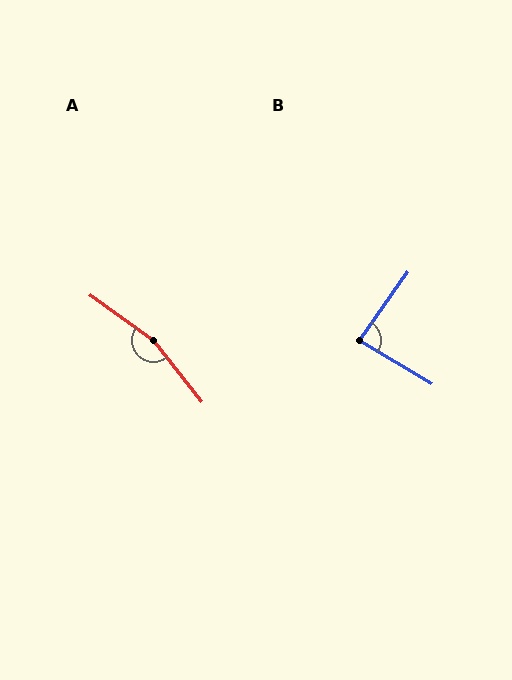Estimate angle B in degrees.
Approximately 86 degrees.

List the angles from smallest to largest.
B (86°), A (164°).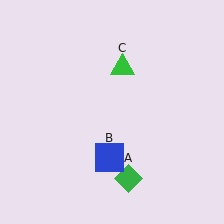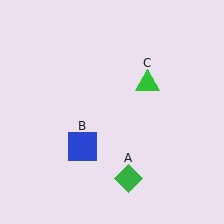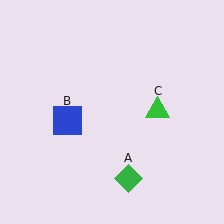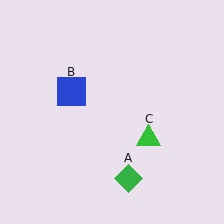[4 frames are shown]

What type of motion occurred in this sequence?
The blue square (object B), green triangle (object C) rotated clockwise around the center of the scene.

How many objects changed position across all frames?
2 objects changed position: blue square (object B), green triangle (object C).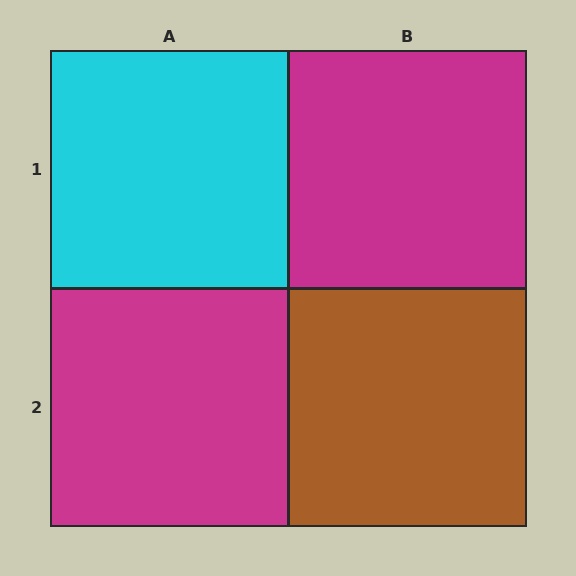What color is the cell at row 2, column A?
Magenta.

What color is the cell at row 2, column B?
Brown.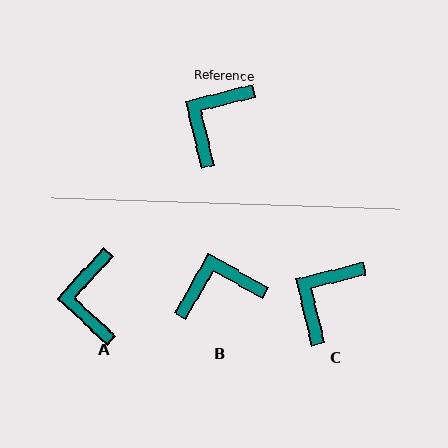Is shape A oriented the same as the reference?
No, it is off by about 33 degrees.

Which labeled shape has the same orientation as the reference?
C.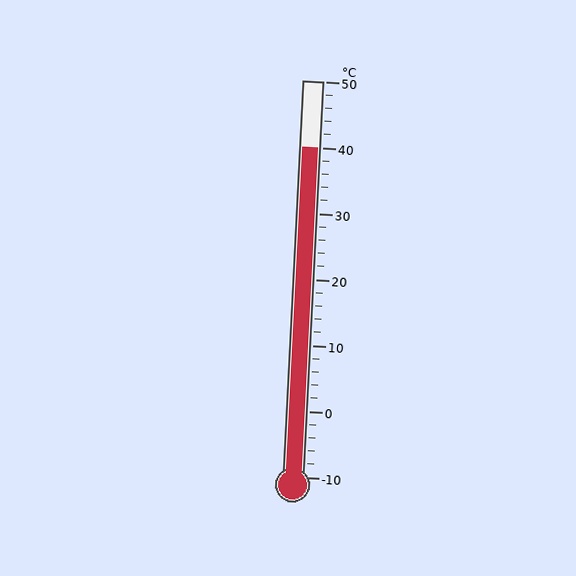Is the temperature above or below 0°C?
The temperature is above 0°C.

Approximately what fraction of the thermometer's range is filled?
The thermometer is filled to approximately 85% of its range.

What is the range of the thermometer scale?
The thermometer scale ranges from -10°C to 50°C.